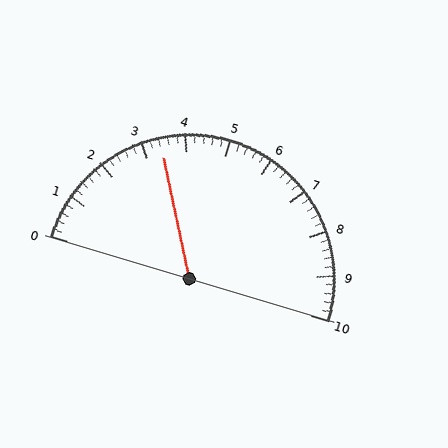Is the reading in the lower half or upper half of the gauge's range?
The reading is in the lower half of the range (0 to 10).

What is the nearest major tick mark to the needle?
The nearest major tick mark is 3.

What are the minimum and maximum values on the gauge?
The gauge ranges from 0 to 10.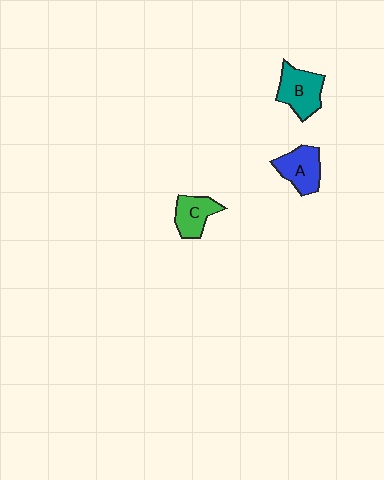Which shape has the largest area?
Shape B (teal).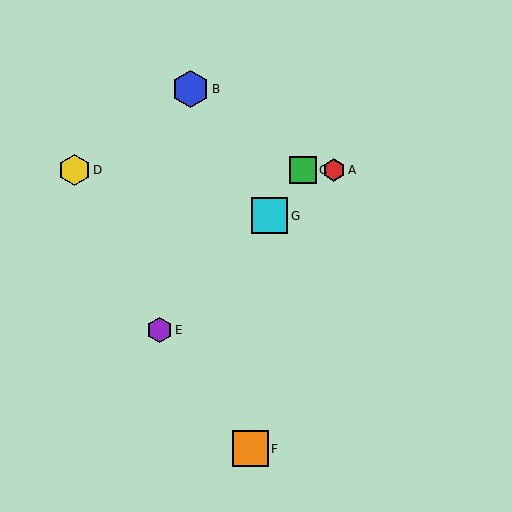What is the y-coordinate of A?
Object A is at y≈170.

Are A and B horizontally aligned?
No, A is at y≈170 and B is at y≈89.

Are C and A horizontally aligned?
Yes, both are at y≈170.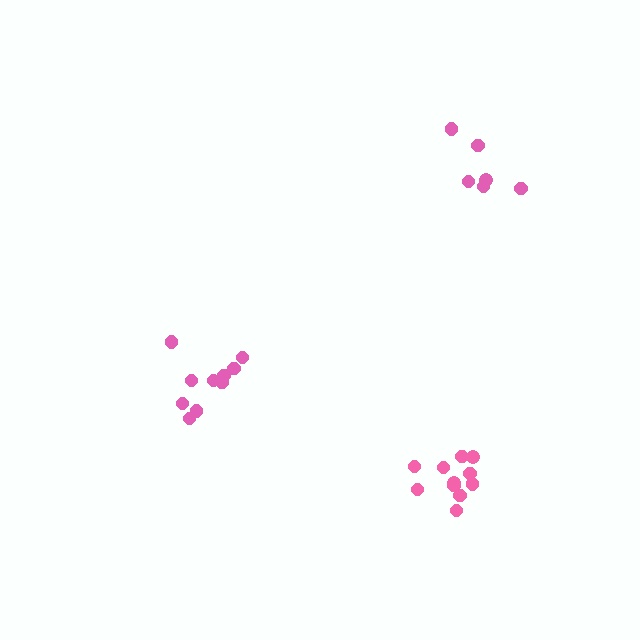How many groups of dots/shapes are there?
There are 3 groups.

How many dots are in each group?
Group 1: 6 dots, Group 2: 11 dots, Group 3: 10 dots (27 total).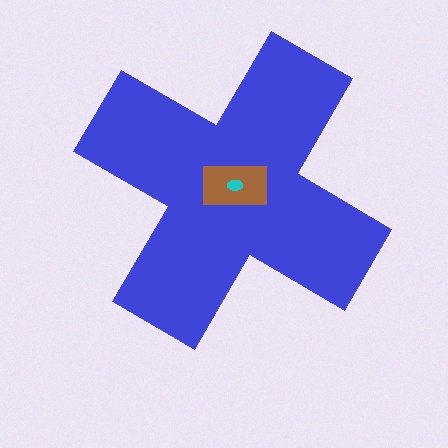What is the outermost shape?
The blue cross.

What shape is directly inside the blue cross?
The brown rectangle.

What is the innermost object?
The cyan ellipse.